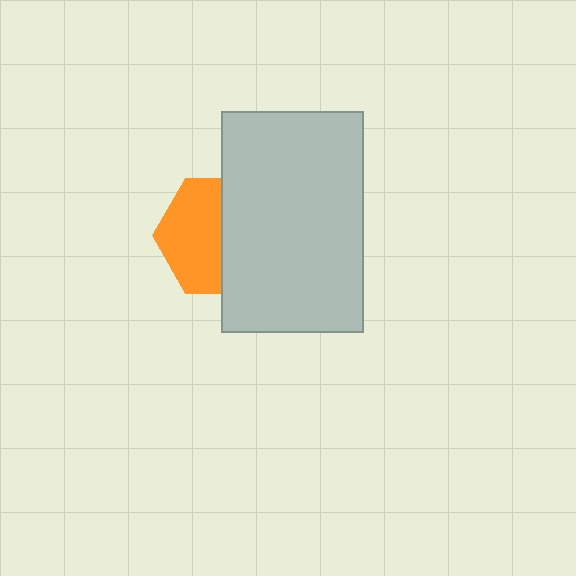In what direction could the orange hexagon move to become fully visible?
The orange hexagon could move left. That would shift it out from behind the light gray rectangle entirely.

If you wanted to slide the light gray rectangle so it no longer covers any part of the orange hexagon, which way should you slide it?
Slide it right — that is the most direct way to separate the two shapes.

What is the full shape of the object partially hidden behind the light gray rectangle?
The partially hidden object is an orange hexagon.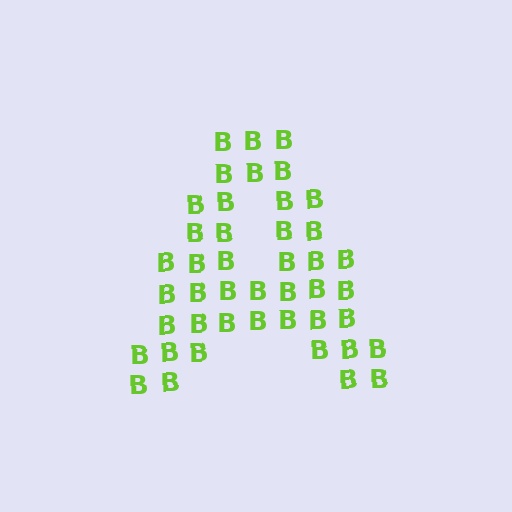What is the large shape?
The large shape is the letter A.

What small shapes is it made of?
It is made of small letter B's.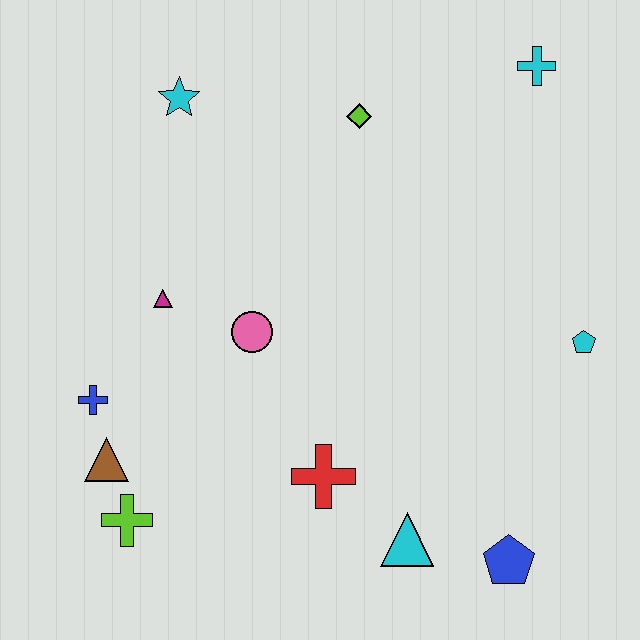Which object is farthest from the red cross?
The cyan cross is farthest from the red cross.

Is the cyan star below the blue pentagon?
No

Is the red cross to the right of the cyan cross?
No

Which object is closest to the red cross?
The cyan triangle is closest to the red cross.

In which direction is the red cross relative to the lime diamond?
The red cross is below the lime diamond.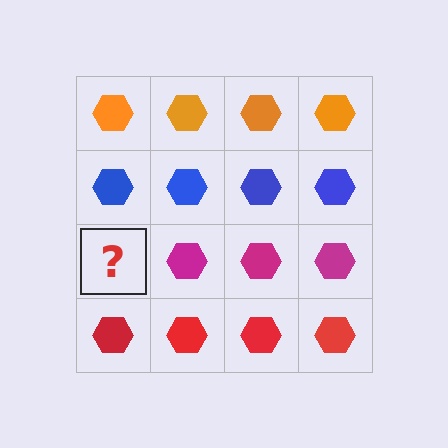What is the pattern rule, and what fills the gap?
The rule is that each row has a consistent color. The gap should be filled with a magenta hexagon.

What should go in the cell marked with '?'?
The missing cell should contain a magenta hexagon.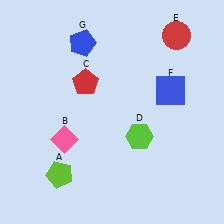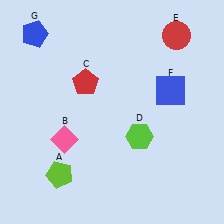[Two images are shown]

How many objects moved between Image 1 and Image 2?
1 object moved between the two images.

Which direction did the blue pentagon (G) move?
The blue pentagon (G) moved left.